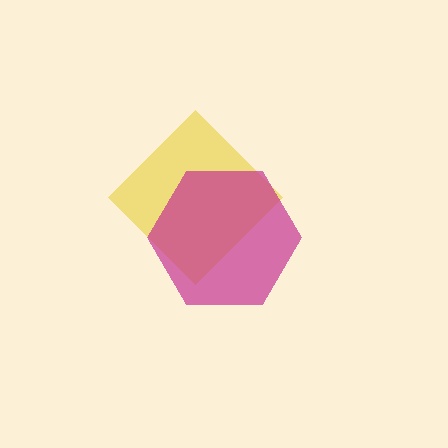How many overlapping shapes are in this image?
There are 2 overlapping shapes in the image.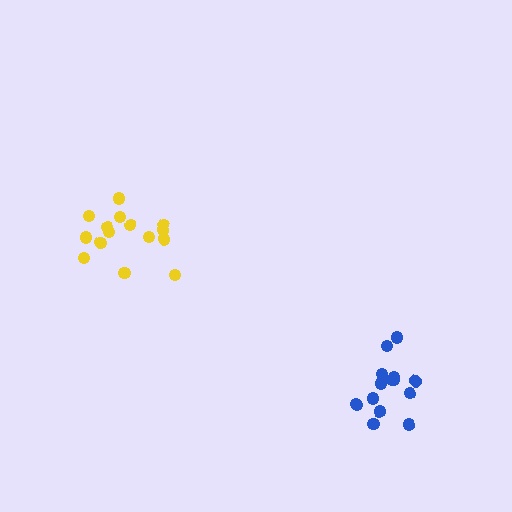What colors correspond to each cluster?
The clusters are colored: yellow, blue.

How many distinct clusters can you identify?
There are 2 distinct clusters.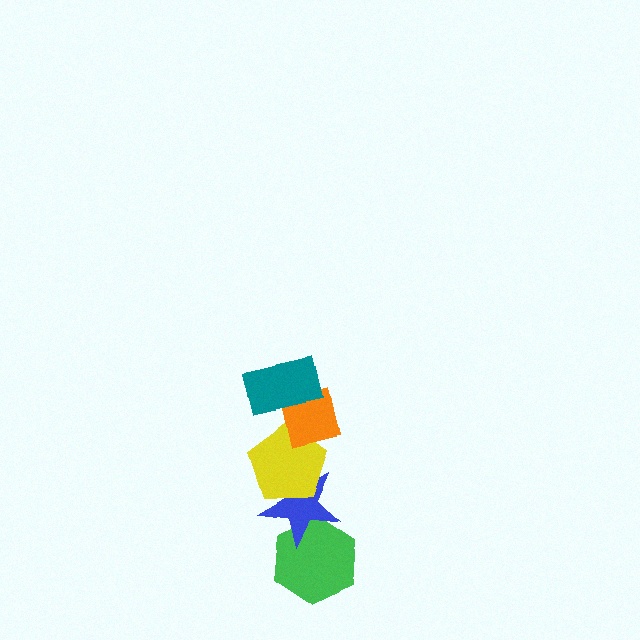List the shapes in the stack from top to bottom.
From top to bottom: the teal rectangle, the orange square, the yellow pentagon, the blue star, the green hexagon.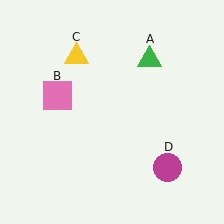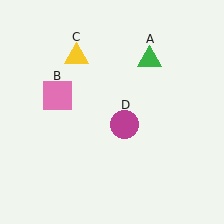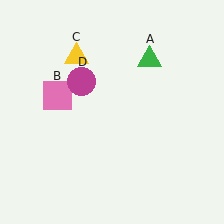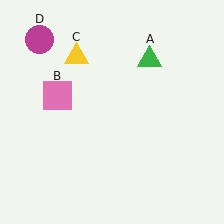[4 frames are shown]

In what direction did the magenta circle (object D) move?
The magenta circle (object D) moved up and to the left.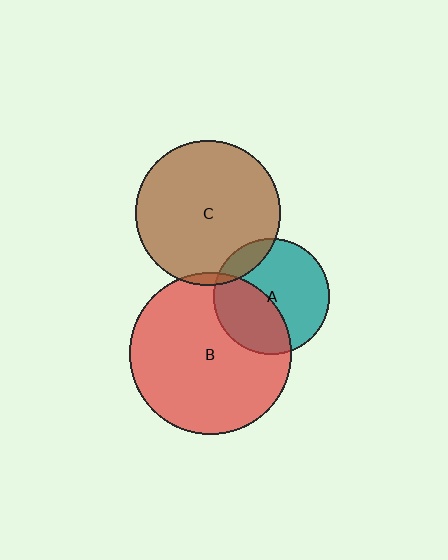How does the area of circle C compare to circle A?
Approximately 1.6 times.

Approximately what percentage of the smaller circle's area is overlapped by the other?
Approximately 10%.